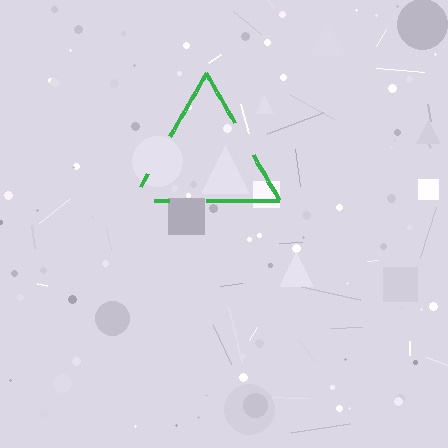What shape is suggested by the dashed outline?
The dashed outline suggests a triangle.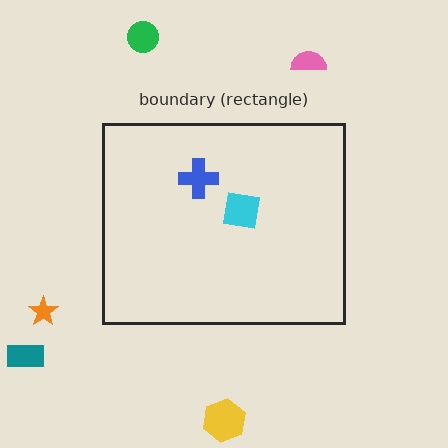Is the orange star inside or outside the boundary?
Outside.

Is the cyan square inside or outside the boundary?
Inside.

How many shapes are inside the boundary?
2 inside, 5 outside.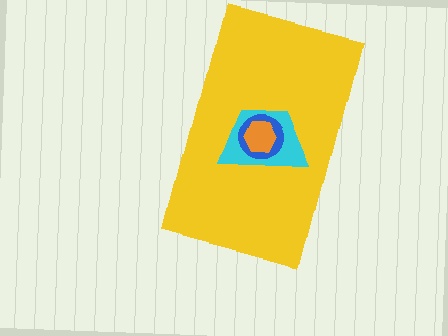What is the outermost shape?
The yellow rectangle.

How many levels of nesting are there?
4.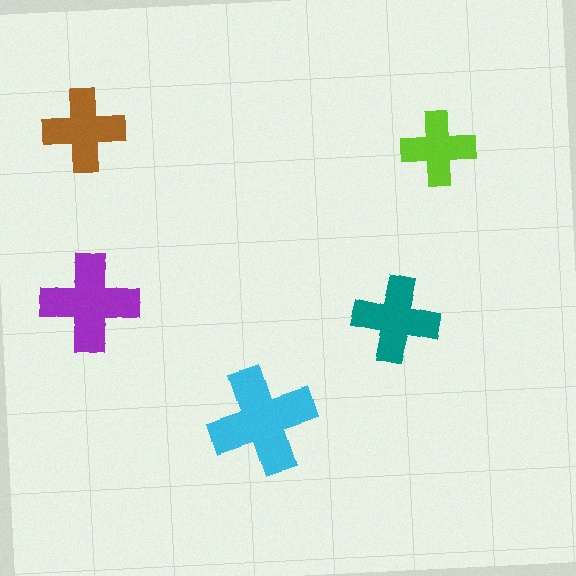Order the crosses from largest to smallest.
the cyan one, the purple one, the teal one, the brown one, the lime one.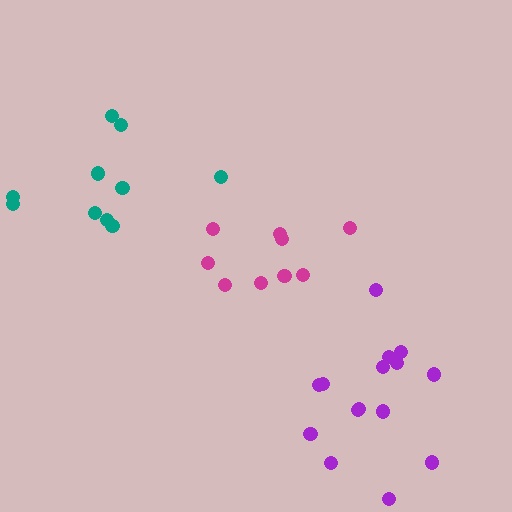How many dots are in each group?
Group 1: 10 dots, Group 2: 9 dots, Group 3: 15 dots (34 total).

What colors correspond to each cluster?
The clusters are colored: teal, magenta, purple.